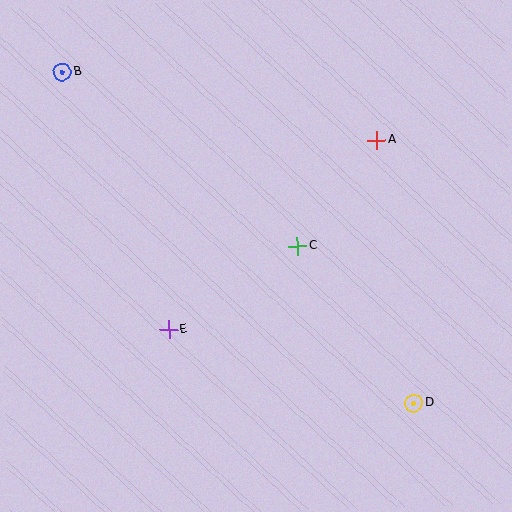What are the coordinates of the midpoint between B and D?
The midpoint between B and D is at (238, 237).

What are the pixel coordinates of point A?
Point A is at (377, 140).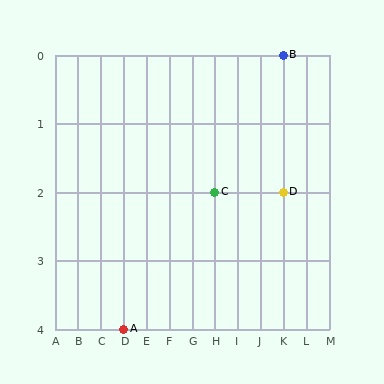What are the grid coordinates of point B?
Point B is at grid coordinates (K, 0).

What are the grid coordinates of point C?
Point C is at grid coordinates (H, 2).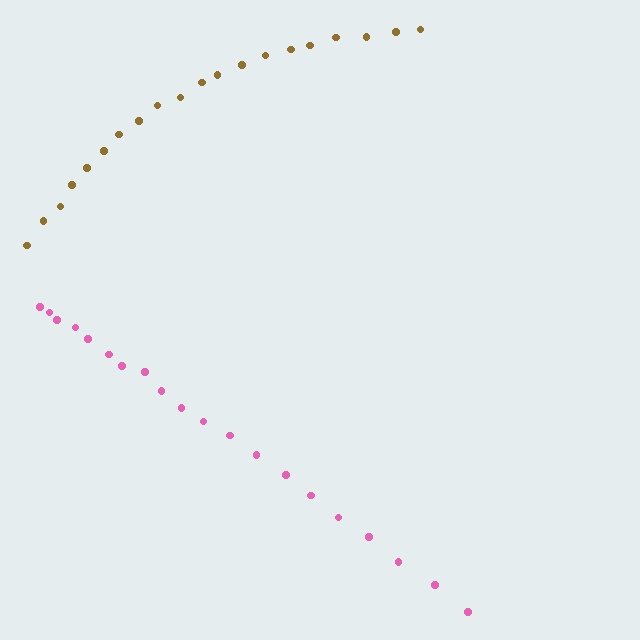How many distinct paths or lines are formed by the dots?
There are 2 distinct paths.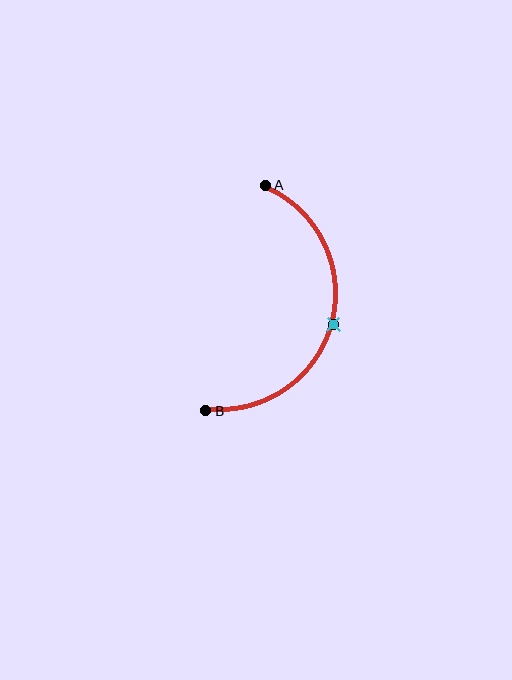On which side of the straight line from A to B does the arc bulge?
The arc bulges to the right of the straight line connecting A and B.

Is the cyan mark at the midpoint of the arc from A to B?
Yes. The cyan mark lies on the arc at equal arc-length from both A and B — it is the arc midpoint.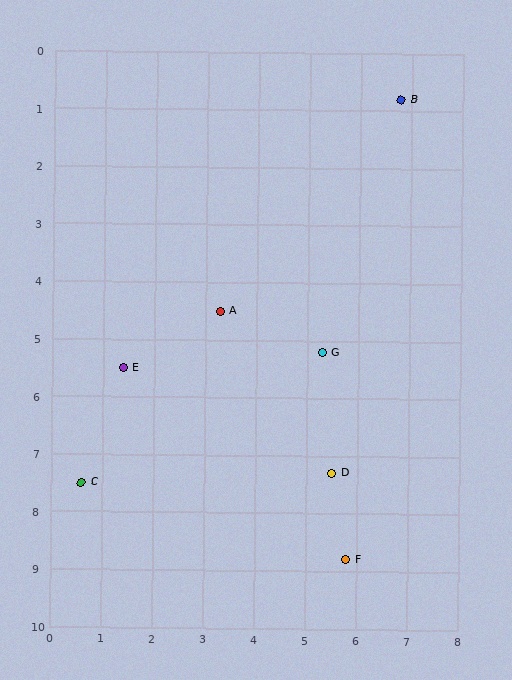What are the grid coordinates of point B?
Point B is at approximately (6.8, 0.8).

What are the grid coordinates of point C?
Point C is at approximately (0.6, 7.5).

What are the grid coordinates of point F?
Point F is at approximately (5.8, 8.8).